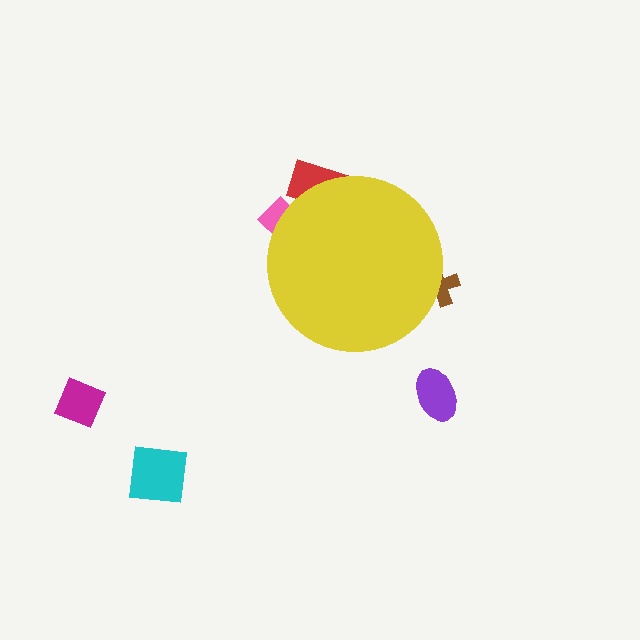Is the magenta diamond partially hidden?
No, the magenta diamond is fully visible.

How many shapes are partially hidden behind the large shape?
3 shapes are partially hidden.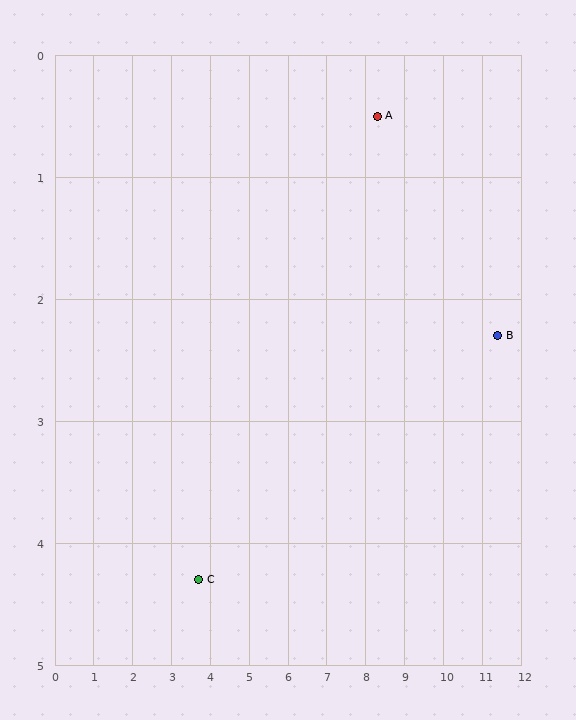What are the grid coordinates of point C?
Point C is at approximately (3.7, 4.3).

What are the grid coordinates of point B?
Point B is at approximately (11.4, 2.3).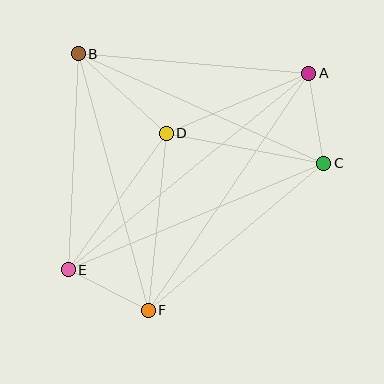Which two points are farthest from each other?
Points A and E are farthest from each other.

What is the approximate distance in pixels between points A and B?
The distance between A and B is approximately 232 pixels.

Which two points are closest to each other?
Points E and F are closest to each other.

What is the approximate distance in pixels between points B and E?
The distance between B and E is approximately 216 pixels.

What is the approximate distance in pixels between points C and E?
The distance between C and E is approximately 277 pixels.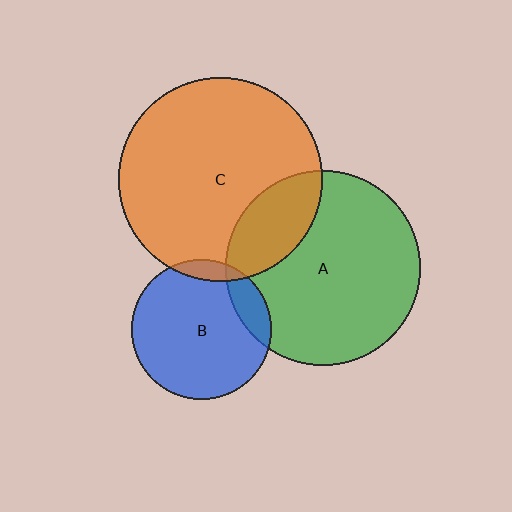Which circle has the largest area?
Circle C (orange).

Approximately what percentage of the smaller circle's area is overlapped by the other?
Approximately 20%.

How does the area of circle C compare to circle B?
Approximately 2.1 times.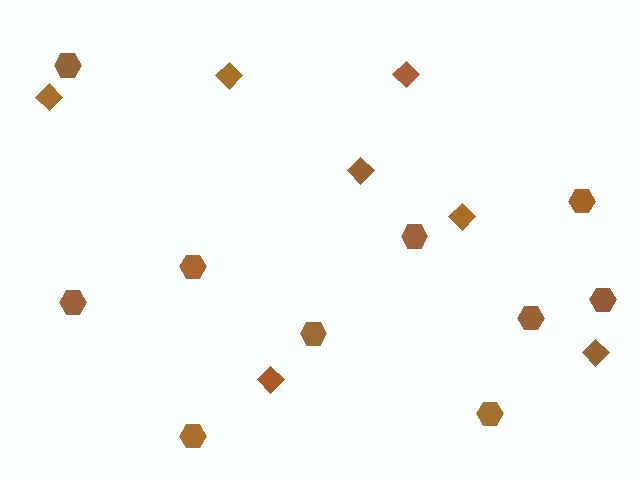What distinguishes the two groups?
There are 2 groups: one group of diamonds (7) and one group of hexagons (10).